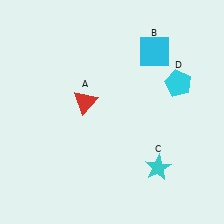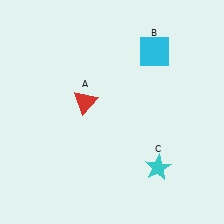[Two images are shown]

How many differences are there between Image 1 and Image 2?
There is 1 difference between the two images.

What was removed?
The cyan pentagon (D) was removed in Image 2.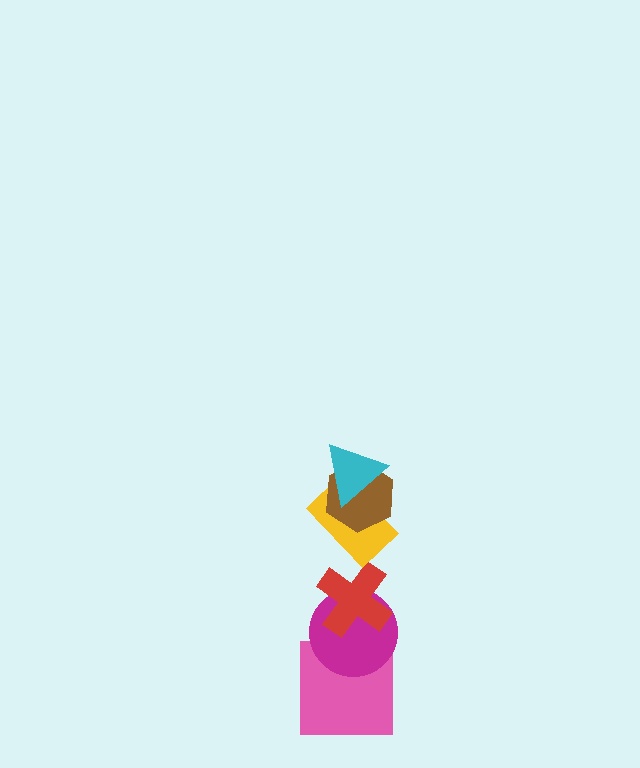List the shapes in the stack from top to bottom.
From top to bottom: the cyan triangle, the brown hexagon, the yellow rectangle, the red cross, the magenta circle, the pink square.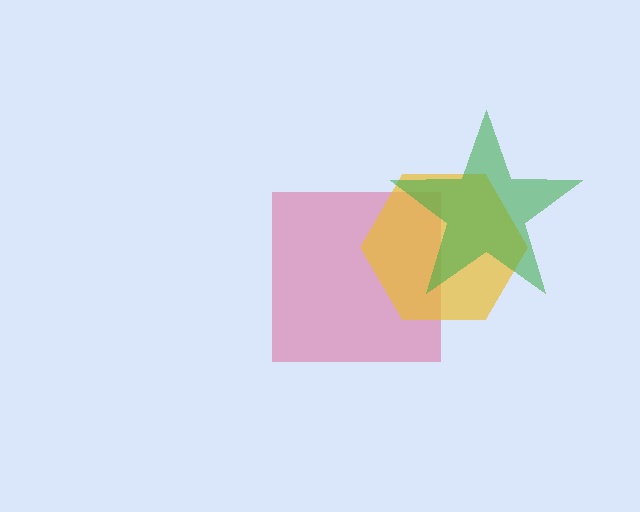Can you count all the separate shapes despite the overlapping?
Yes, there are 3 separate shapes.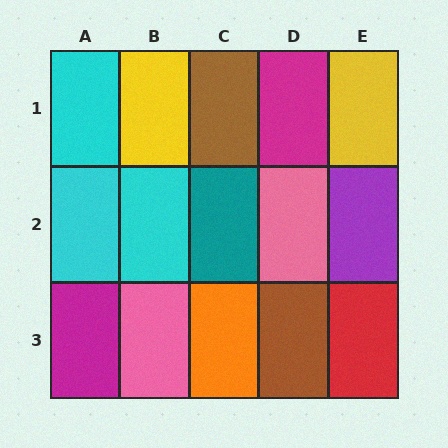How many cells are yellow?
2 cells are yellow.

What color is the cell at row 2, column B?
Cyan.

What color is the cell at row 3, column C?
Orange.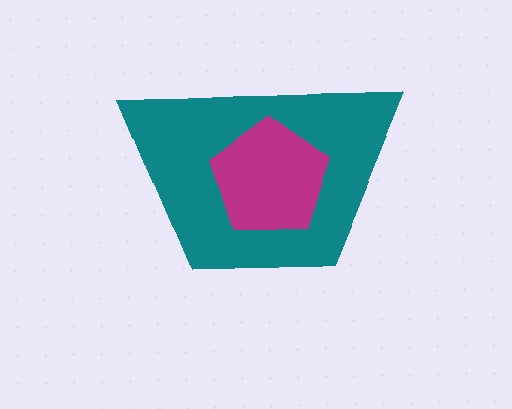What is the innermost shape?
The magenta pentagon.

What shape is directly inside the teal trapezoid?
The magenta pentagon.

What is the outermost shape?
The teal trapezoid.